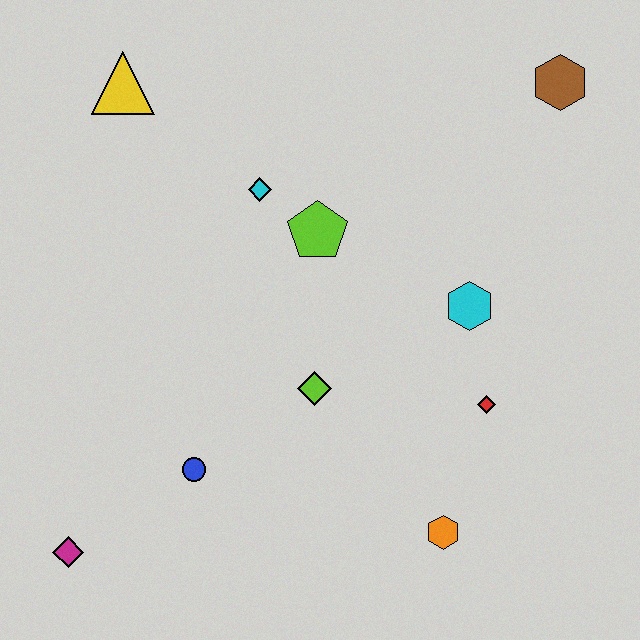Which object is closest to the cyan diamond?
The lime pentagon is closest to the cyan diamond.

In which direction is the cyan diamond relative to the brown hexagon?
The cyan diamond is to the left of the brown hexagon.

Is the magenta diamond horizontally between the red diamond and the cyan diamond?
No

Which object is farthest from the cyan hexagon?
The magenta diamond is farthest from the cyan hexagon.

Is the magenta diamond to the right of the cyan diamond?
No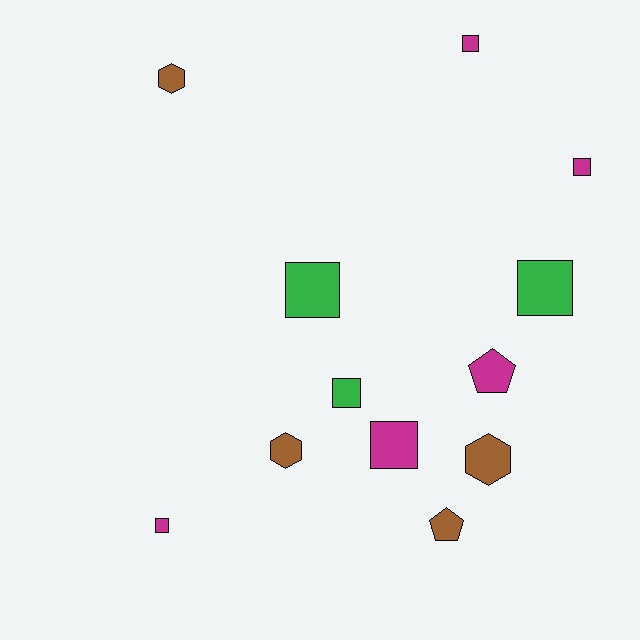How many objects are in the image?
There are 12 objects.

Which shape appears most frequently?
Square, with 7 objects.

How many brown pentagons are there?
There is 1 brown pentagon.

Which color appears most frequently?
Magenta, with 5 objects.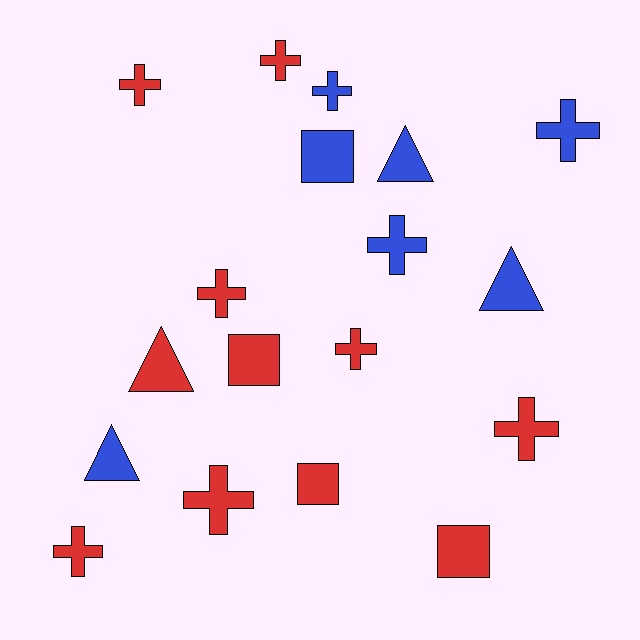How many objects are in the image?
There are 18 objects.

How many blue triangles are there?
There are 3 blue triangles.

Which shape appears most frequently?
Cross, with 10 objects.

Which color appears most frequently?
Red, with 11 objects.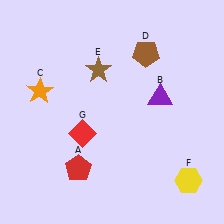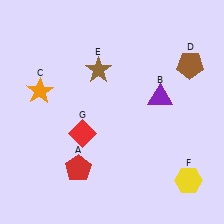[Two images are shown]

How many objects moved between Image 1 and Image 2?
1 object moved between the two images.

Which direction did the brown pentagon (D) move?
The brown pentagon (D) moved right.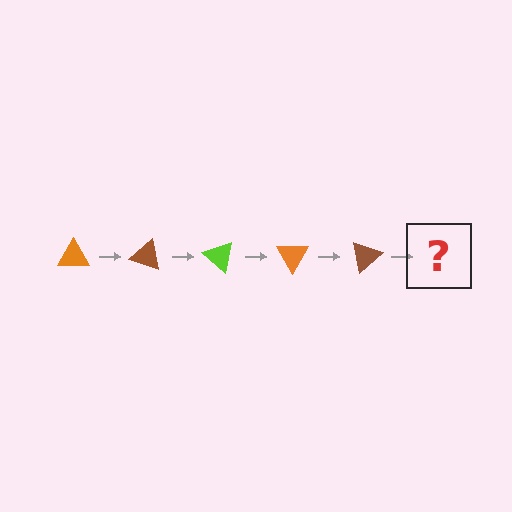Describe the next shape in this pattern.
It should be a lime triangle, rotated 100 degrees from the start.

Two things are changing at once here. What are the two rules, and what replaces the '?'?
The two rules are that it rotates 20 degrees each step and the color cycles through orange, brown, and lime. The '?' should be a lime triangle, rotated 100 degrees from the start.